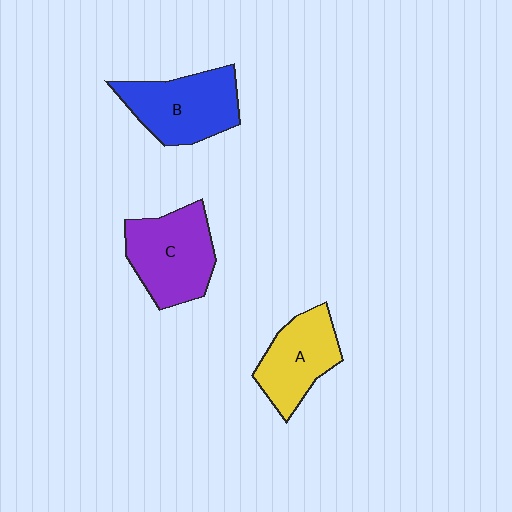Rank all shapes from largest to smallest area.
From largest to smallest: C (purple), B (blue), A (yellow).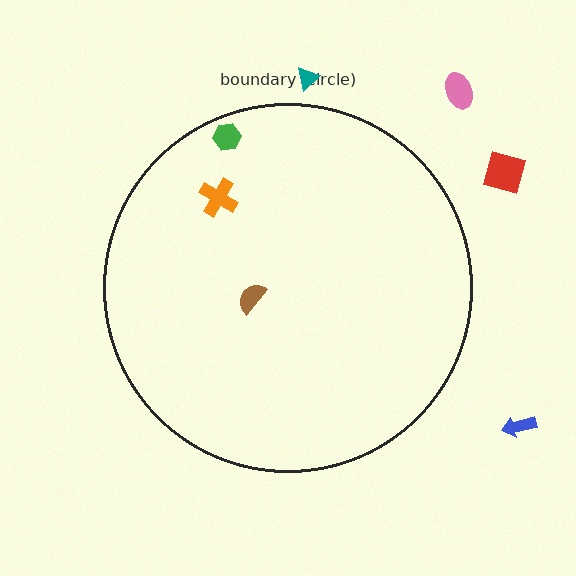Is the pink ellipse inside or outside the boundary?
Outside.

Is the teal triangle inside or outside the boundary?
Outside.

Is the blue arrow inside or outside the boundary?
Outside.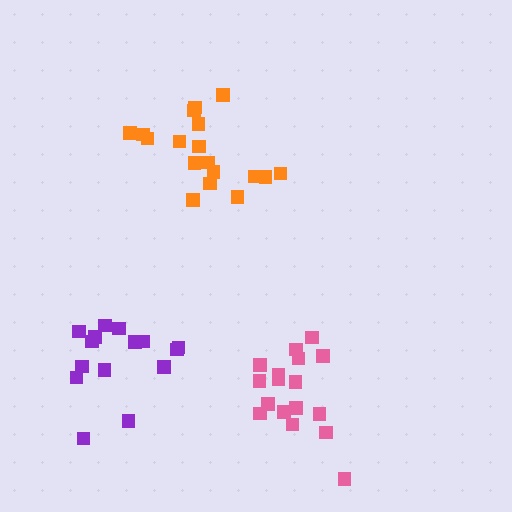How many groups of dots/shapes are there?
There are 3 groups.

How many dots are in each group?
Group 1: 17 dots, Group 2: 15 dots, Group 3: 18 dots (50 total).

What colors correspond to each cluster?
The clusters are colored: pink, purple, orange.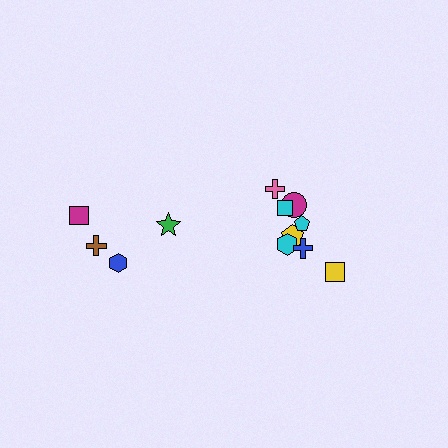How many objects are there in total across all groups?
There are 12 objects.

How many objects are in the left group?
There are 4 objects.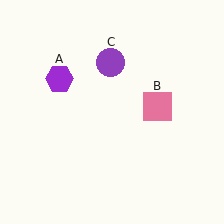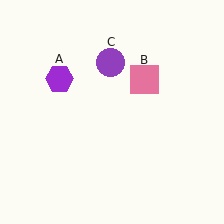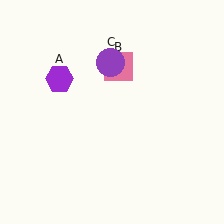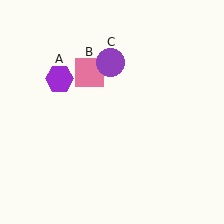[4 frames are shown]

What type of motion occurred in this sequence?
The pink square (object B) rotated counterclockwise around the center of the scene.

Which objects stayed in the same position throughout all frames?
Purple hexagon (object A) and purple circle (object C) remained stationary.